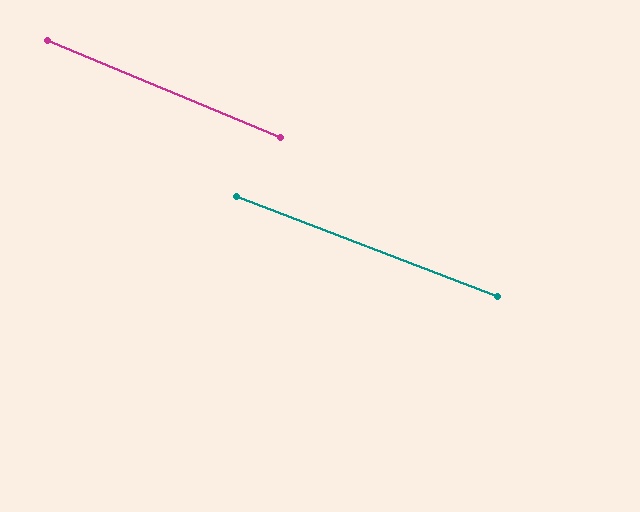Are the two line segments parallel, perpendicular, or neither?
Parallel — their directions differ by only 1.8°.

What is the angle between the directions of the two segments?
Approximately 2 degrees.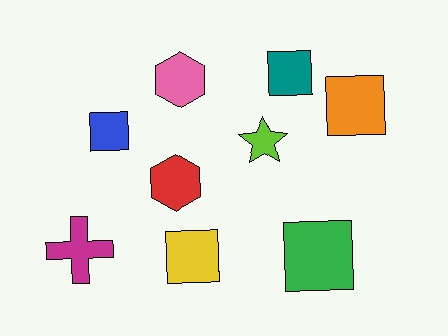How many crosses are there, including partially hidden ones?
There is 1 cross.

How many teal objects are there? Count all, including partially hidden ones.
There is 1 teal object.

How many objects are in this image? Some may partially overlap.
There are 9 objects.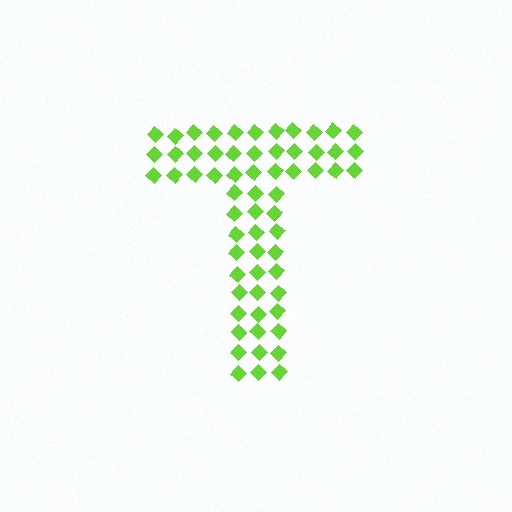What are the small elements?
The small elements are diamonds.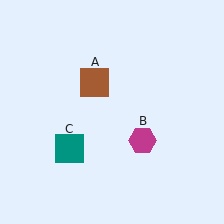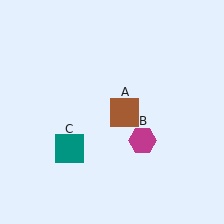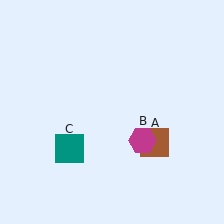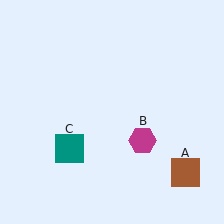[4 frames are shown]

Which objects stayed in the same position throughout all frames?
Magenta hexagon (object B) and teal square (object C) remained stationary.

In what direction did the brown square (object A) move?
The brown square (object A) moved down and to the right.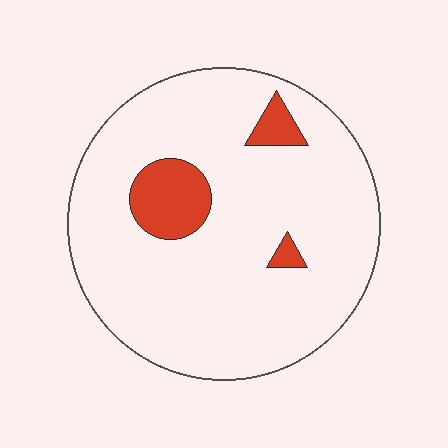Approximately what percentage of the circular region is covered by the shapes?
Approximately 10%.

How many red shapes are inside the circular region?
3.